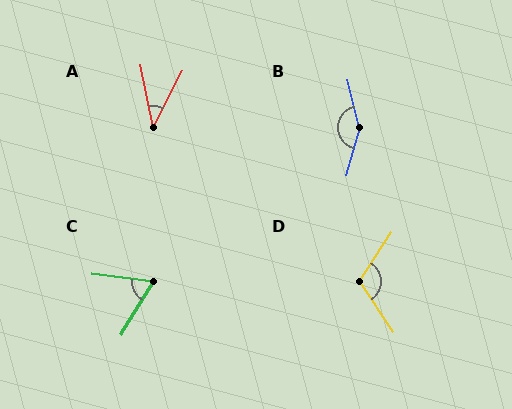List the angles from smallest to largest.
A (39°), C (66°), D (113°), B (151°).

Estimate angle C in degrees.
Approximately 66 degrees.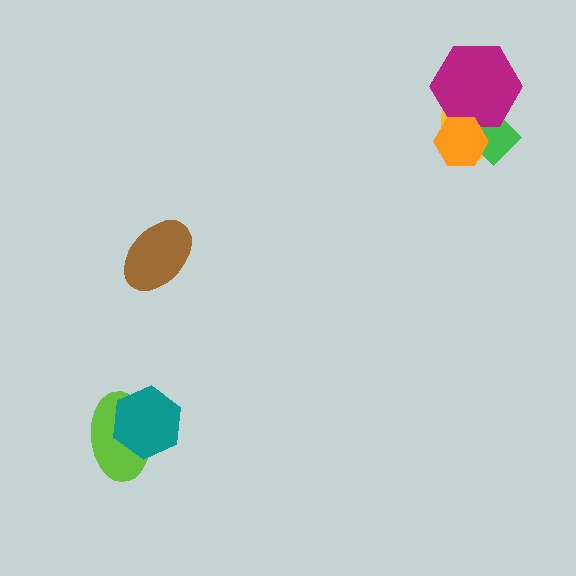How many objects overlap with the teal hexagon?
1 object overlaps with the teal hexagon.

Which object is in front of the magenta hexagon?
The orange hexagon is in front of the magenta hexagon.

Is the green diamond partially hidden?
Yes, it is partially covered by another shape.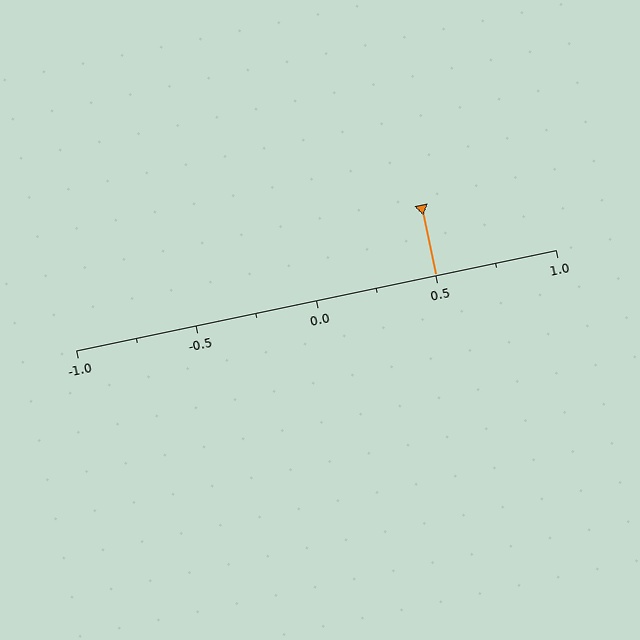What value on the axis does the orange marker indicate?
The marker indicates approximately 0.5.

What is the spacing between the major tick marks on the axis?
The major ticks are spaced 0.5 apart.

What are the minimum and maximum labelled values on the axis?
The axis runs from -1.0 to 1.0.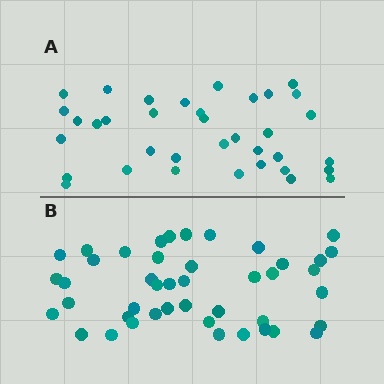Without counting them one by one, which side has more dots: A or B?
Region B (the bottom region) has more dots.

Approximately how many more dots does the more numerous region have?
Region B has roughly 8 or so more dots than region A.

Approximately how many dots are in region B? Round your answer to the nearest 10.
About 40 dots. (The exact count is 44, which rounds to 40.)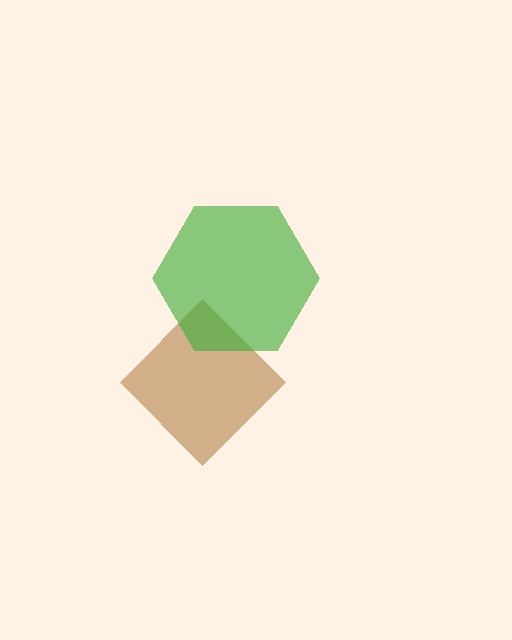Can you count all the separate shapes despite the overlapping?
Yes, there are 2 separate shapes.